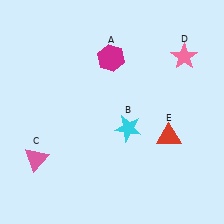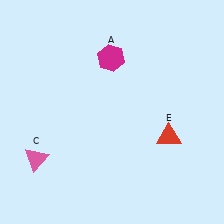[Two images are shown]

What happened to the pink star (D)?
The pink star (D) was removed in Image 2. It was in the top-right area of Image 1.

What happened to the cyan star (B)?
The cyan star (B) was removed in Image 2. It was in the bottom-right area of Image 1.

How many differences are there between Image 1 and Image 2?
There are 2 differences between the two images.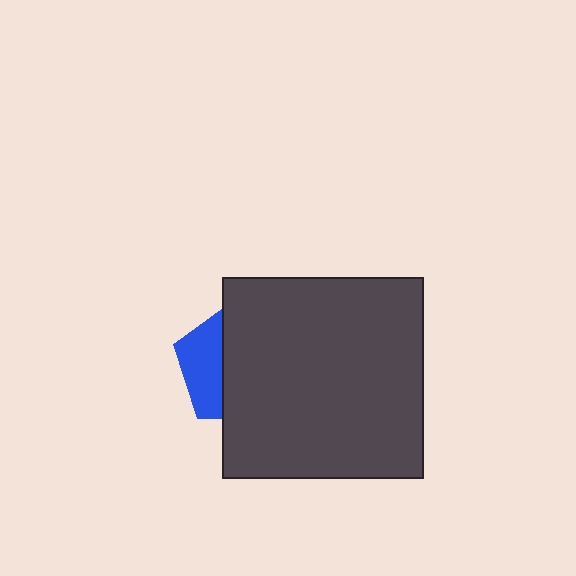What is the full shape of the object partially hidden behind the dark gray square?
The partially hidden object is a blue pentagon.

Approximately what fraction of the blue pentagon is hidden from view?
Roughly 66% of the blue pentagon is hidden behind the dark gray square.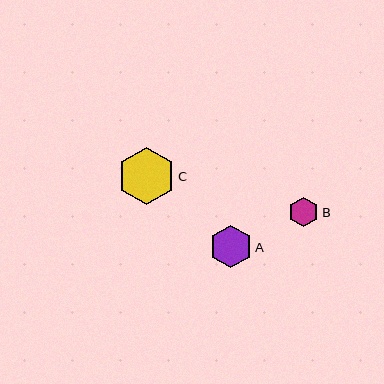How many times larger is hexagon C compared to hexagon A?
Hexagon C is approximately 1.3 times the size of hexagon A.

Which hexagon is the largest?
Hexagon C is the largest with a size of approximately 57 pixels.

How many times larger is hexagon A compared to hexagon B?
Hexagon A is approximately 1.4 times the size of hexagon B.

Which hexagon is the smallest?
Hexagon B is the smallest with a size of approximately 30 pixels.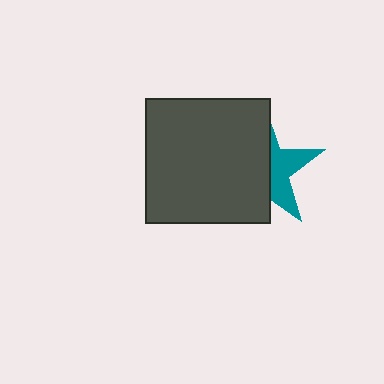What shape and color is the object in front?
The object in front is a dark gray square.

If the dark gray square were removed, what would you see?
You would see the complete teal star.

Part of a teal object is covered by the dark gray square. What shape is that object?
It is a star.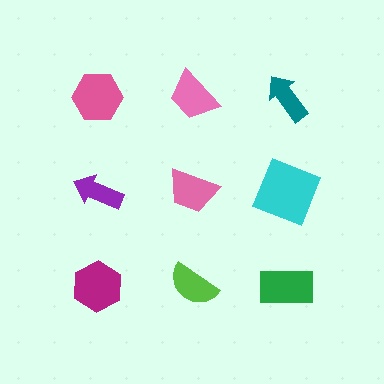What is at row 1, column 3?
A teal arrow.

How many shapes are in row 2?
3 shapes.